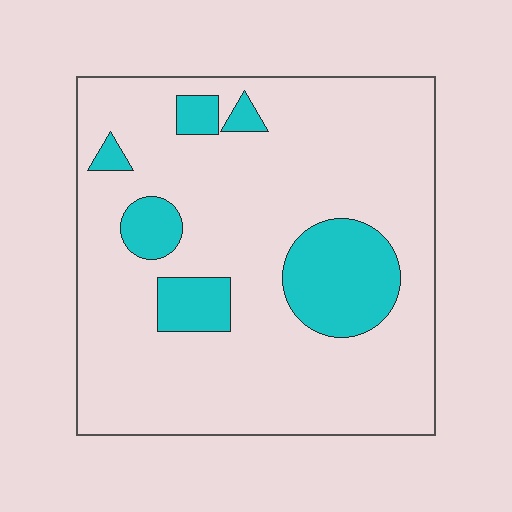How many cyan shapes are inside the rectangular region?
6.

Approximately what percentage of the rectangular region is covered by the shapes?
Approximately 15%.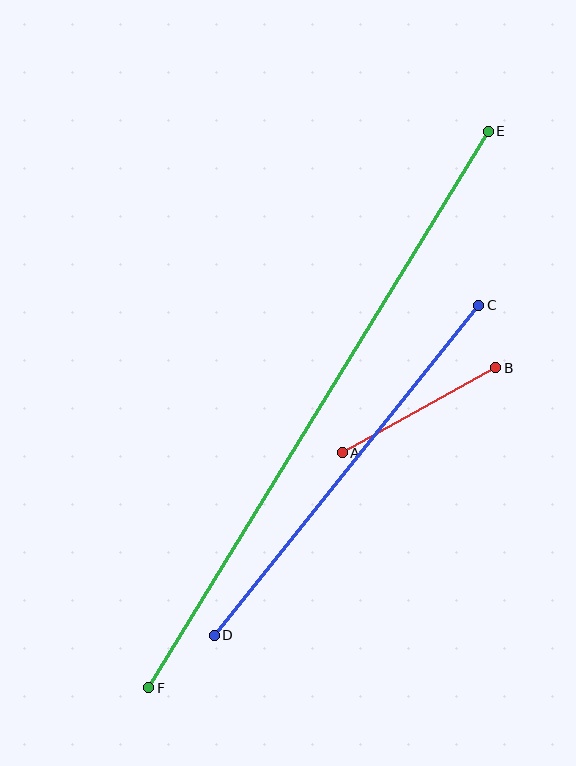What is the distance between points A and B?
The distance is approximately 175 pixels.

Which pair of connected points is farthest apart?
Points E and F are farthest apart.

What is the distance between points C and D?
The distance is approximately 423 pixels.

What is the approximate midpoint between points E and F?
The midpoint is at approximately (318, 409) pixels.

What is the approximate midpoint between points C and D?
The midpoint is at approximately (346, 470) pixels.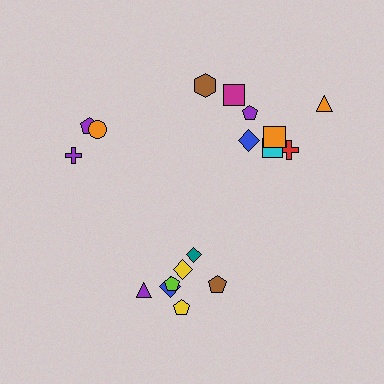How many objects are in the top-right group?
There are 8 objects.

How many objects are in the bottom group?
There are 7 objects.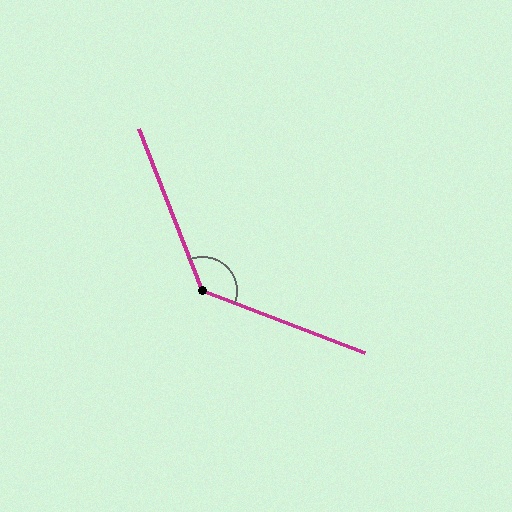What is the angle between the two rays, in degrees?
Approximately 132 degrees.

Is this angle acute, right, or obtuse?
It is obtuse.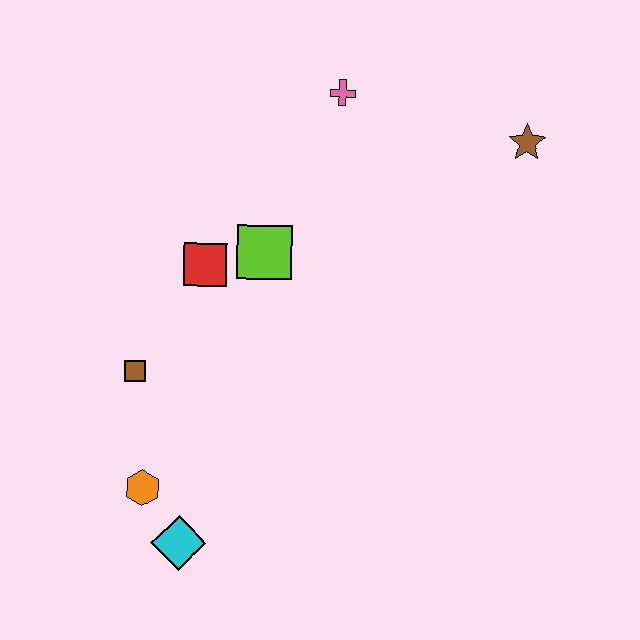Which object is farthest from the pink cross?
The cyan diamond is farthest from the pink cross.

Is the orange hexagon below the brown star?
Yes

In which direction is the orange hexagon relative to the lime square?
The orange hexagon is below the lime square.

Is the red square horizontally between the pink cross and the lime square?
No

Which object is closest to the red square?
The lime square is closest to the red square.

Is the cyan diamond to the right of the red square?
No